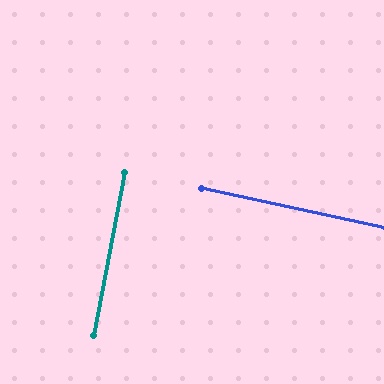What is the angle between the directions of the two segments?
Approximately 88 degrees.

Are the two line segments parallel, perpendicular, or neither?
Perpendicular — they meet at approximately 88°.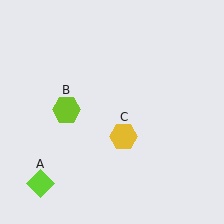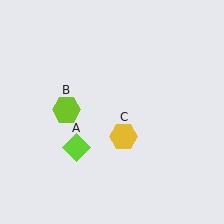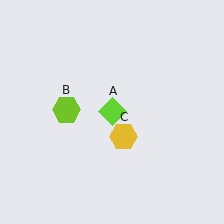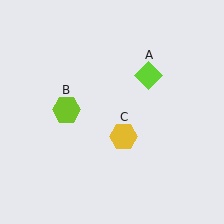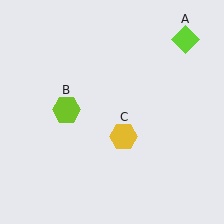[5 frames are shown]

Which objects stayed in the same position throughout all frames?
Lime hexagon (object B) and yellow hexagon (object C) remained stationary.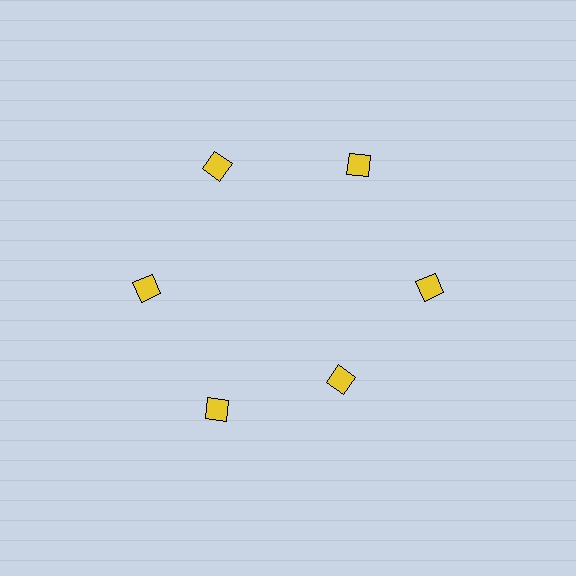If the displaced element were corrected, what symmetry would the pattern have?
It would have 6-fold rotational symmetry — the pattern would map onto itself every 60 degrees.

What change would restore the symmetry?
The symmetry would be restored by moving it outward, back onto the ring so that all 6 diamonds sit at equal angles and equal distance from the center.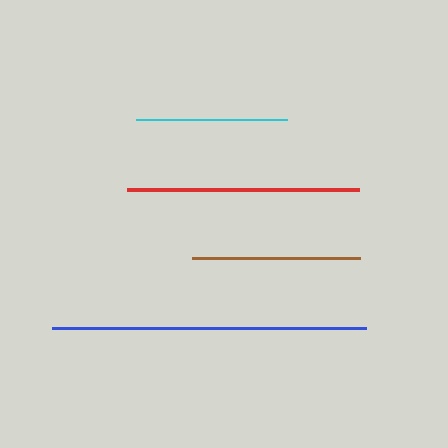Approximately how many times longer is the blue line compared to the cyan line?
The blue line is approximately 2.1 times the length of the cyan line.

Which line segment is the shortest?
The cyan line is the shortest at approximately 151 pixels.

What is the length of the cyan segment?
The cyan segment is approximately 151 pixels long.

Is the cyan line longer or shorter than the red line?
The red line is longer than the cyan line.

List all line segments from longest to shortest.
From longest to shortest: blue, red, brown, cyan.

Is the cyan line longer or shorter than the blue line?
The blue line is longer than the cyan line.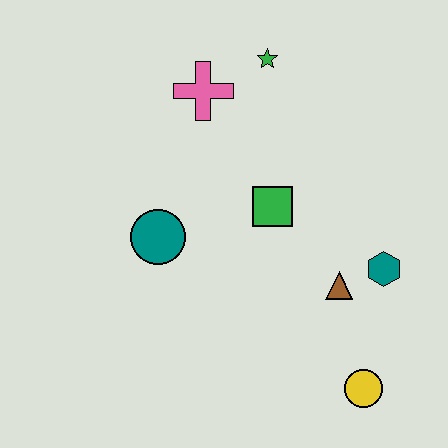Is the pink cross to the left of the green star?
Yes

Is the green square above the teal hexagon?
Yes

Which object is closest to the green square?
The brown triangle is closest to the green square.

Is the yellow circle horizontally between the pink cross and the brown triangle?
No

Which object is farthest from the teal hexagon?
The pink cross is farthest from the teal hexagon.